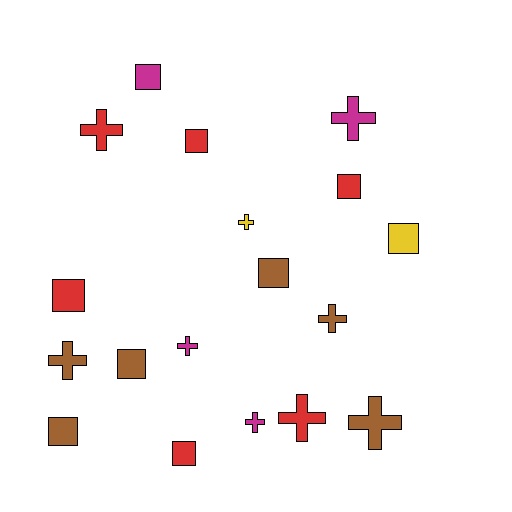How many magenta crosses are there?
There are 3 magenta crosses.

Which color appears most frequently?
Brown, with 6 objects.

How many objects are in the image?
There are 18 objects.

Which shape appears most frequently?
Square, with 9 objects.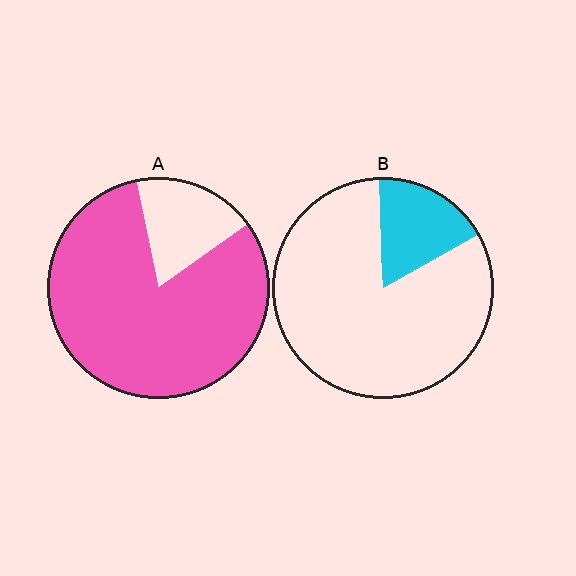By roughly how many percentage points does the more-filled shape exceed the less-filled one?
By roughly 65 percentage points (A over B).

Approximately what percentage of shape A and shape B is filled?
A is approximately 80% and B is approximately 20%.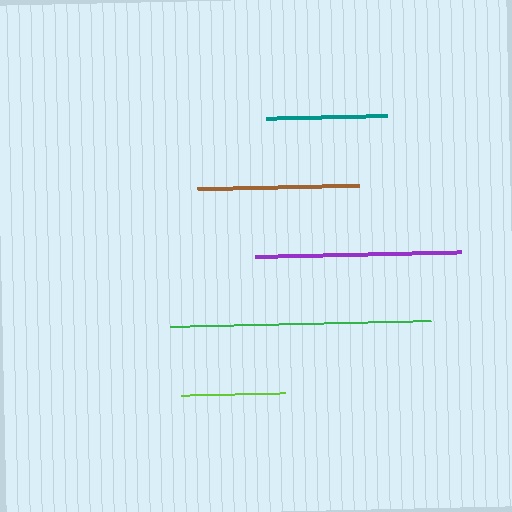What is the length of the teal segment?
The teal segment is approximately 121 pixels long.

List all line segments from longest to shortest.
From longest to shortest: green, purple, brown, teal, lime.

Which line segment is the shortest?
The lime line is the shortest at approximately 104 pixels.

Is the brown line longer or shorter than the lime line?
The brown line is longer than the lime line.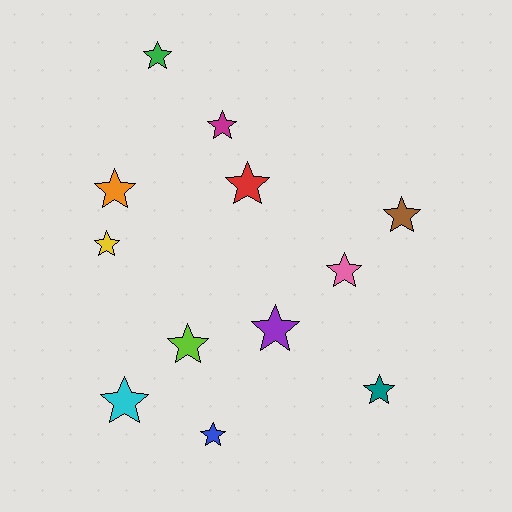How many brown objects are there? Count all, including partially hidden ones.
There is 1 brown object.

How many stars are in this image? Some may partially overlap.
There are 12 stars.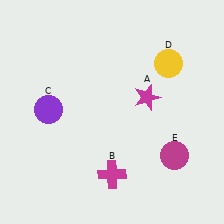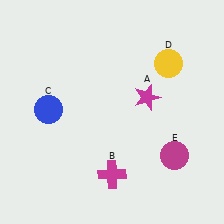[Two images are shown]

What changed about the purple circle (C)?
In Image 1, C is purple. In Image 2, it changed to blue.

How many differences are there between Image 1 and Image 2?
There is 1 difference between the two images.